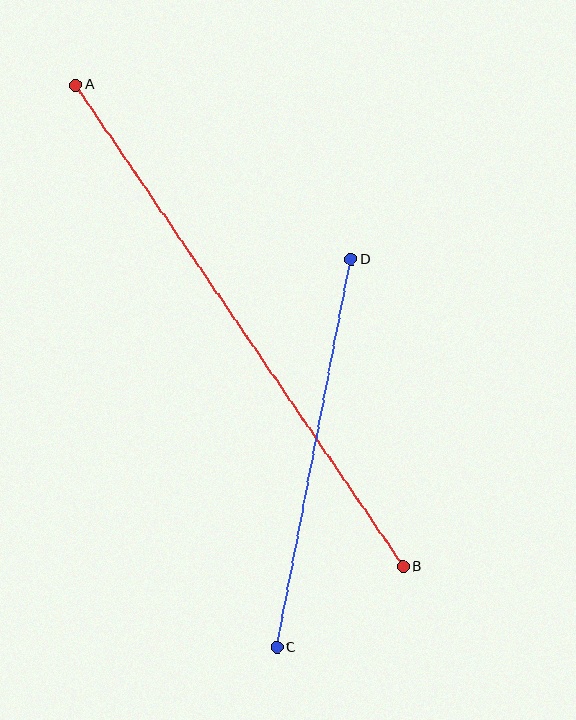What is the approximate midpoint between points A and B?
The midpoint is at approximately (239, 326) pixels.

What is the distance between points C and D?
The distance is approximately 395 pixels.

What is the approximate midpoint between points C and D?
The midpoint is at approximately (314, 453) pixels.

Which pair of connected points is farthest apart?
Points A and B are farthest apart.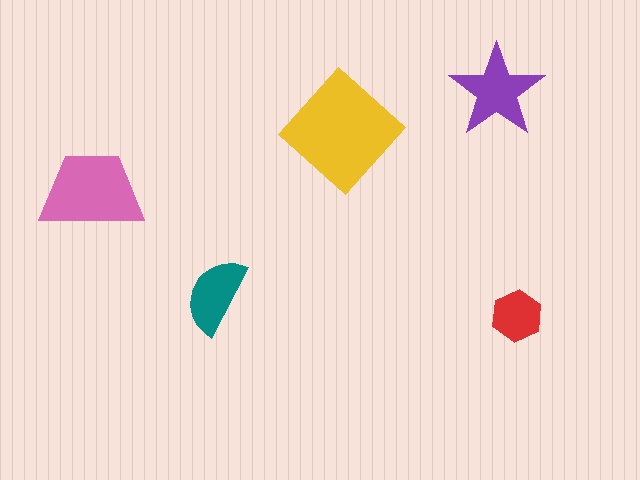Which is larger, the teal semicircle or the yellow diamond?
The yellow diamond.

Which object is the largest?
The yellow diamond.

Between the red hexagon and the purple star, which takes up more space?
The purple star.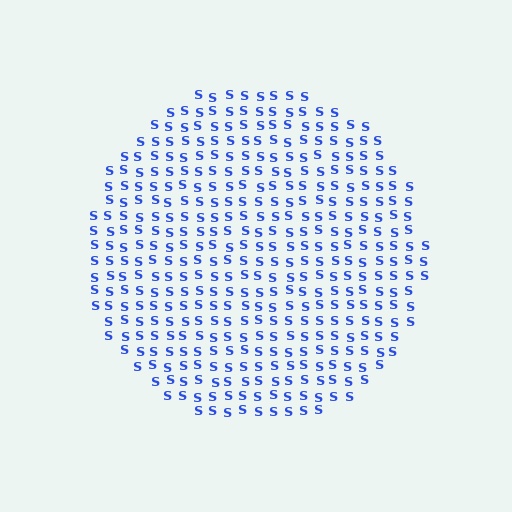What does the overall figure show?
The overall figure shows a circle.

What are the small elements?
The small elements are letter S's.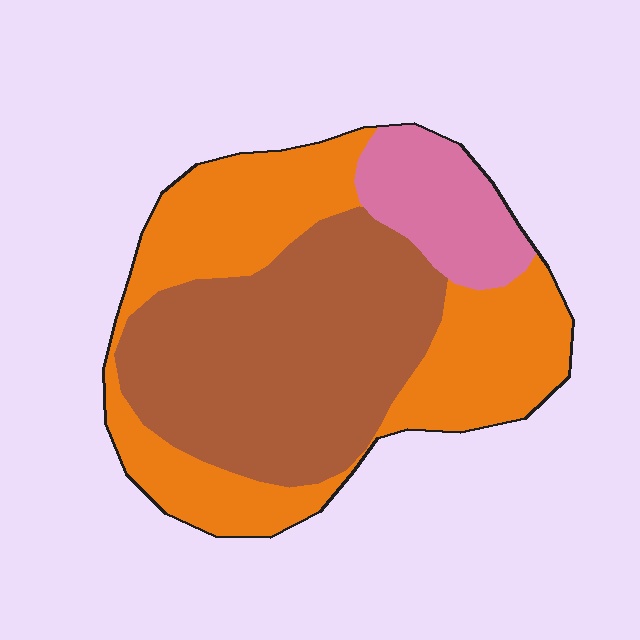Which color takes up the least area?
Pink, at roughly 15%.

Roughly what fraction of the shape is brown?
Brown covers 44% of the shape.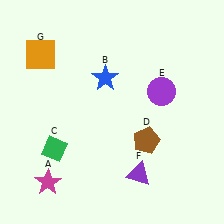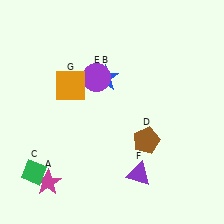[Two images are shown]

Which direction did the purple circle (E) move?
The purple circle (E) moved left.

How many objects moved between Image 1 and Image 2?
3 objects moved between the two images.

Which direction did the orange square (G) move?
The orange square (G) moved down.